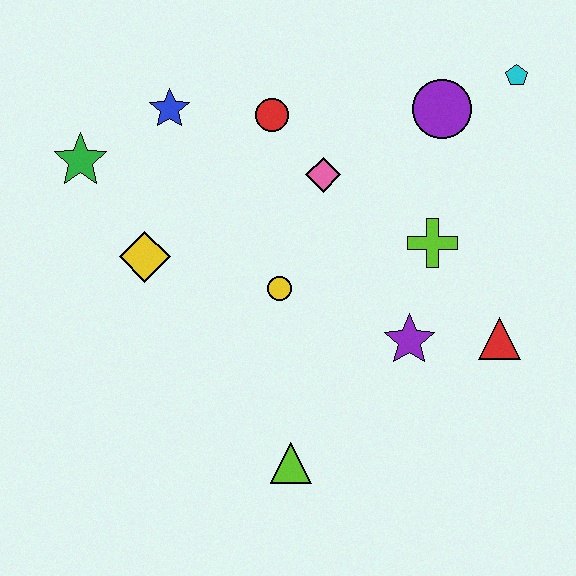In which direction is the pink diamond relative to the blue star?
The pink diamond is to the right of the blue star.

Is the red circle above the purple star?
Yes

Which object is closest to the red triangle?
The purple star is closest to the red triangle.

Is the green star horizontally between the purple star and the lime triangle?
No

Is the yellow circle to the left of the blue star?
No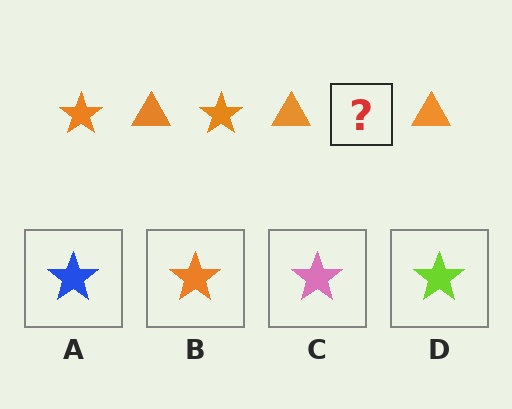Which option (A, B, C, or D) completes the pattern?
B.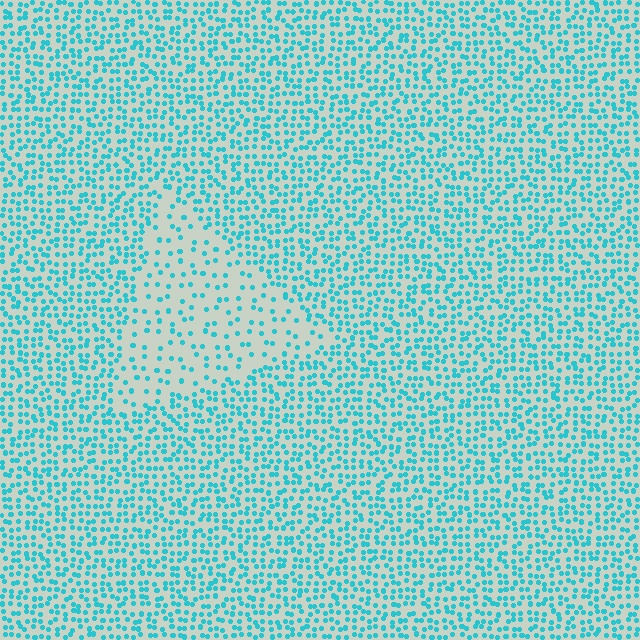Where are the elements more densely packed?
The elements are more densely packed outside the triangle boundary.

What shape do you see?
I see a triangle.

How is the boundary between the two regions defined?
The boundary is defined by a change in element density (approximately 2.4x ratio). All elements are the same color, size, and shape.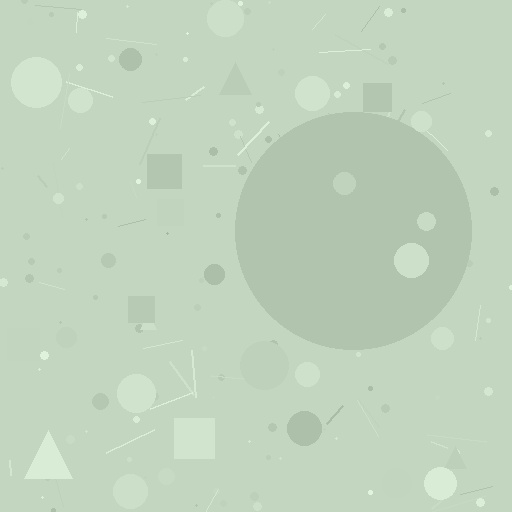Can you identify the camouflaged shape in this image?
The camouflaged shape is a circle.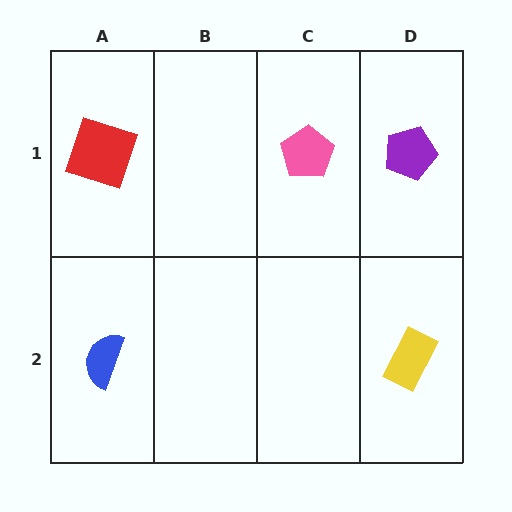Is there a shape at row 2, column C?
No, that cell is empty.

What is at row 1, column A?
A red square.